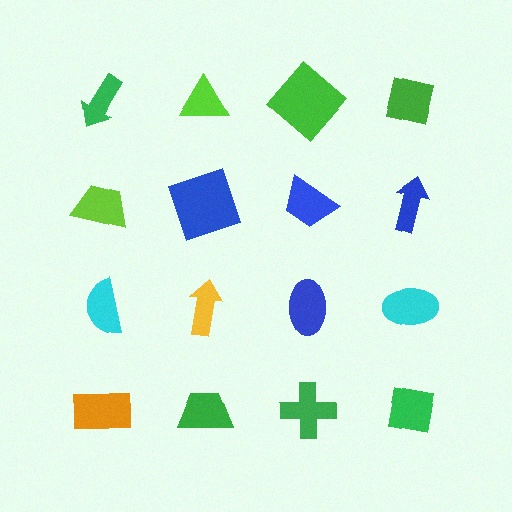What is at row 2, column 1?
A lime trapezoid.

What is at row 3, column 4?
A cyan ellipse.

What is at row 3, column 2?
A yellow arrow.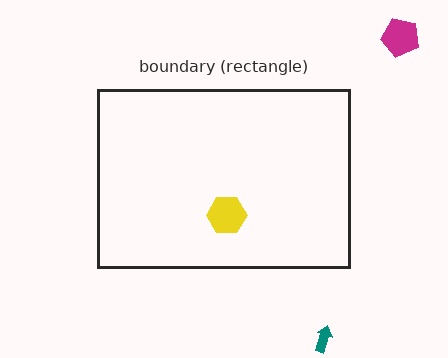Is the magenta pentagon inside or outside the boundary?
Outside.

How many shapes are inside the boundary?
1 inside, 2 outside.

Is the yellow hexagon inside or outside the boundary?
Inside.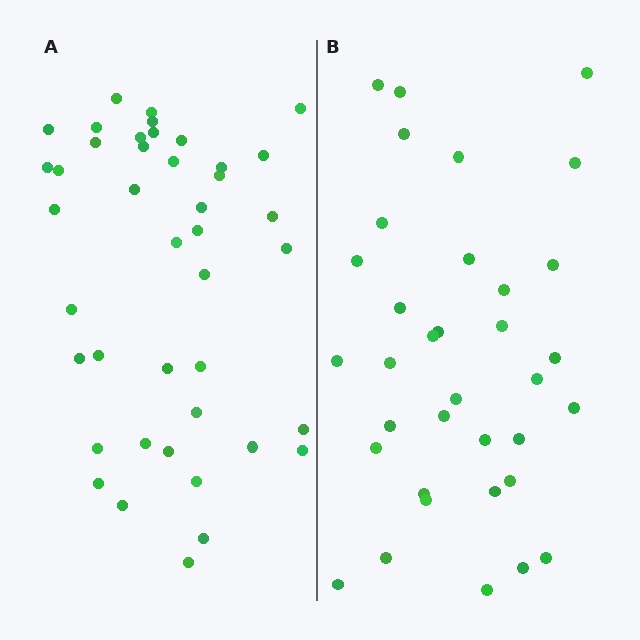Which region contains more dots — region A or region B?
Region A (the left region) has more dots.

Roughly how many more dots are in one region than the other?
Region A has roughly 8 or so more dots than region B.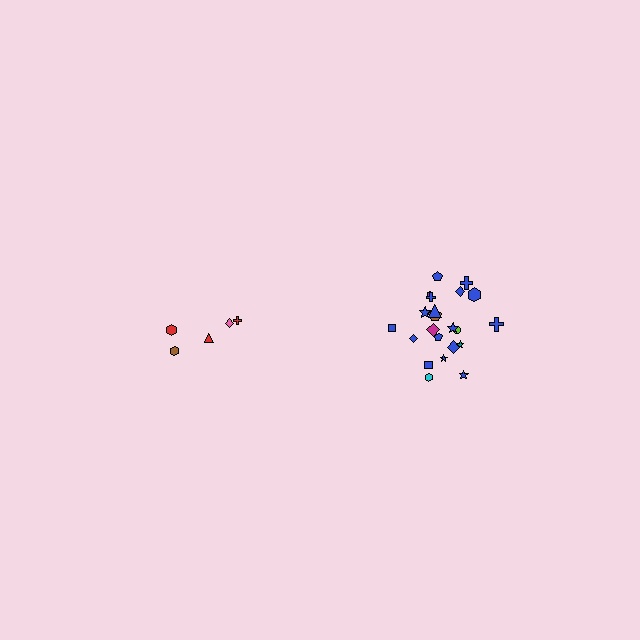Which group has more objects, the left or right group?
The right group.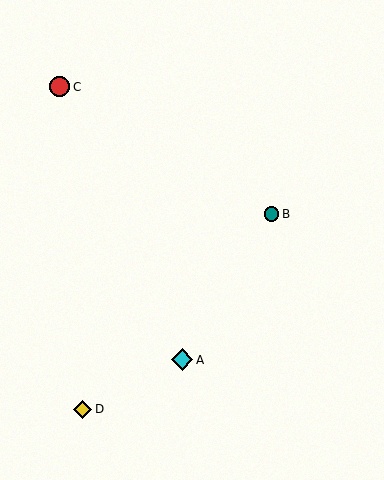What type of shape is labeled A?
Shape A is a cyan diamond.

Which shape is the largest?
The cyan diamond (labeled A) is the largest.